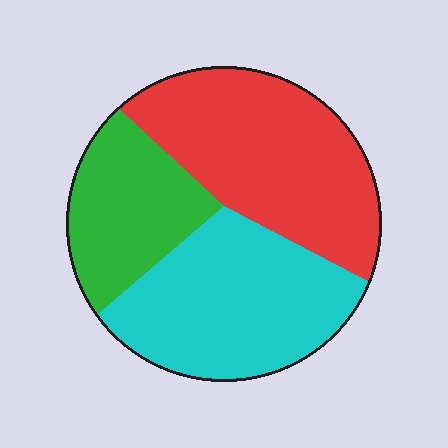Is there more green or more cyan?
Cyan.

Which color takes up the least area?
Green, at roughly 25%.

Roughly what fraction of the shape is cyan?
Cyan covers about 35% of the shape.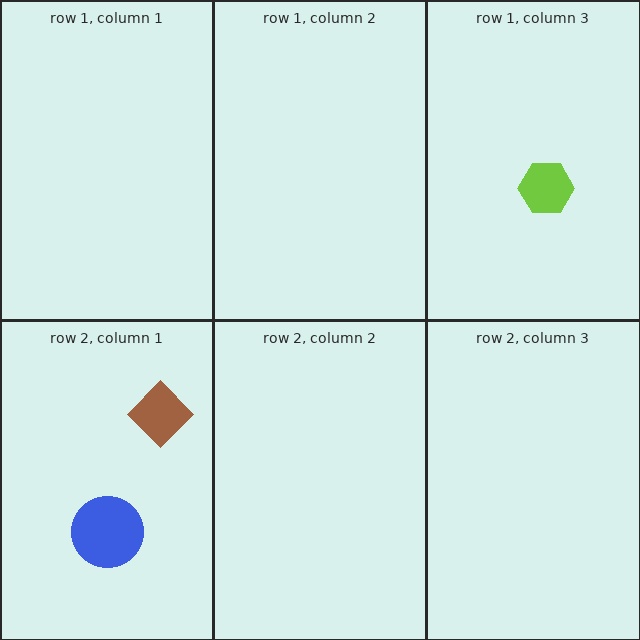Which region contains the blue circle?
The row 2, column 1 region.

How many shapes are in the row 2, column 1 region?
2.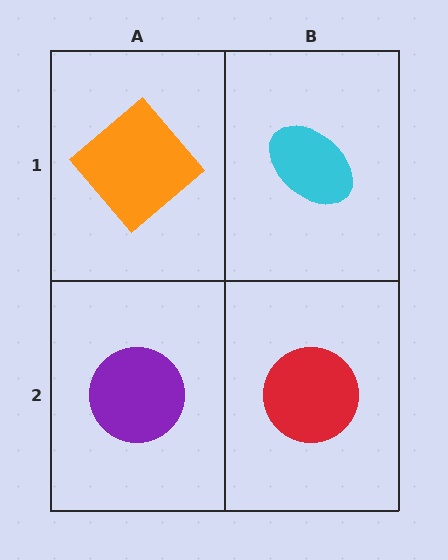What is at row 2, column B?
A red circle.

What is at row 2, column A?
A purple circle.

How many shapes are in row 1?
2 shapes.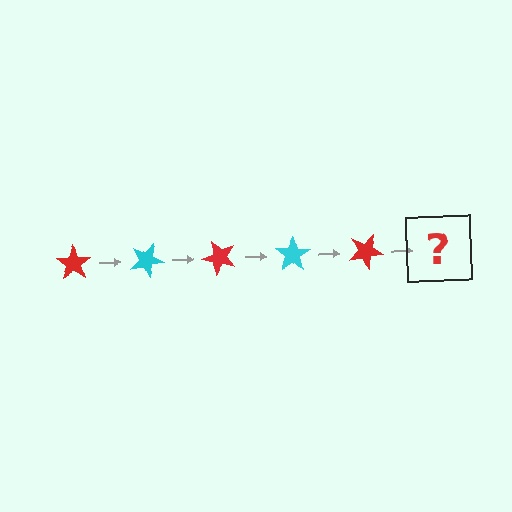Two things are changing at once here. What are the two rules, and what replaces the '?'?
The two rules are that it rotates 25 degrees each step and the color cycles through red and cyan. The '?' should be a cyan star, rotated 125 degrees from the start.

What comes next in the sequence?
The next element should be a cyan star, rotated 125 degrees from the start.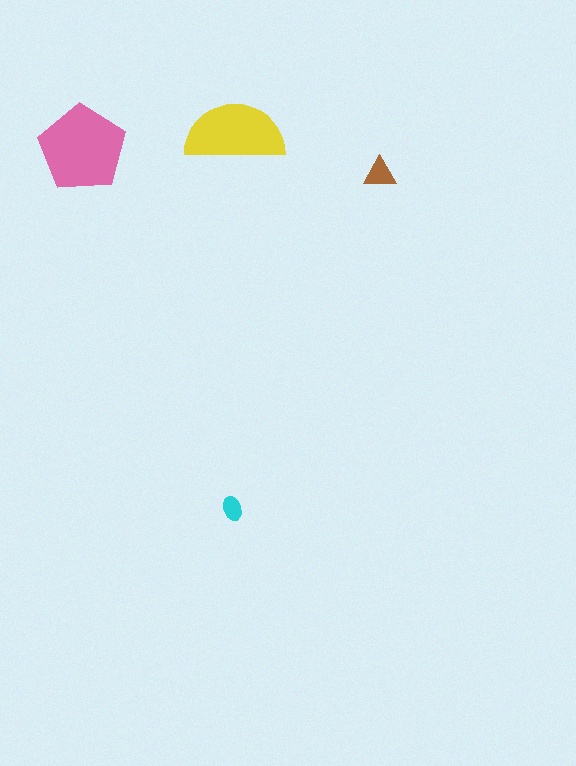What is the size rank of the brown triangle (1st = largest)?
3rd.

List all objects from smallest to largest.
The cyan ellipse, the brown triangle, the yellow semicircle, the pink pentagon.